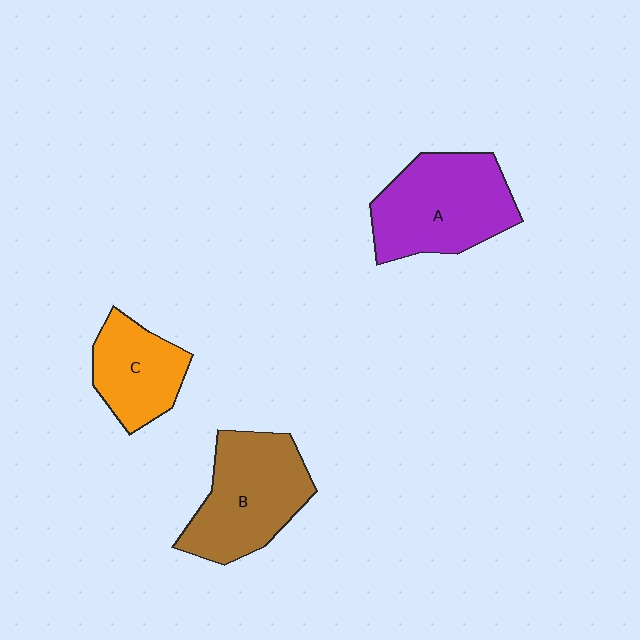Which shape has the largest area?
Shape A (purple).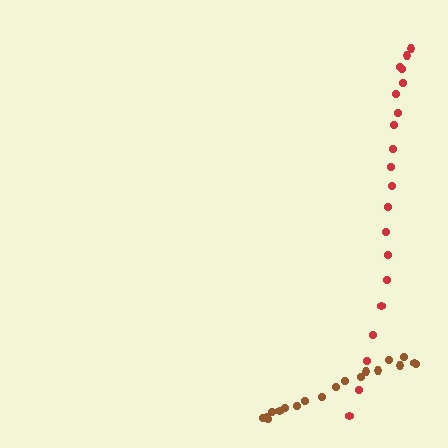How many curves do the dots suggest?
There are 2 distinct paths.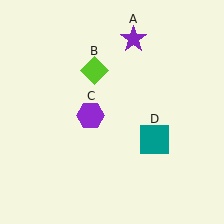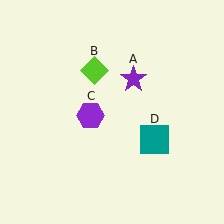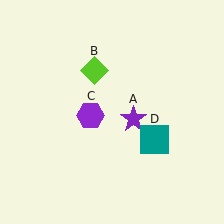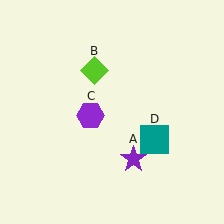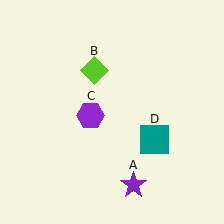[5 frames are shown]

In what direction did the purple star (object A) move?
The purple star (object A) moved down.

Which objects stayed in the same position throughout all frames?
Lime diamond (object B) and purple hexagon (object C) and teal square (object D) remained stationary.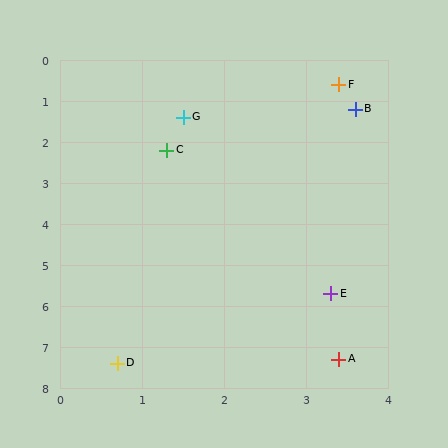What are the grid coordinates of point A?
Point A is at approximately (3.4, 7.3).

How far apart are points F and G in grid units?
Points F and G are about 2.1 grid units apart.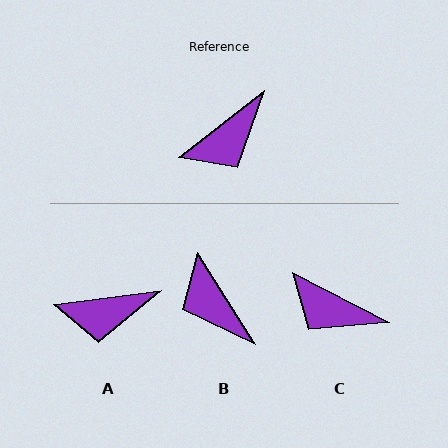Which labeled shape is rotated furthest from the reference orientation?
B, about 95 degrees away.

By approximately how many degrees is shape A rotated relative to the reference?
Approximately 30 degrees clockwise.